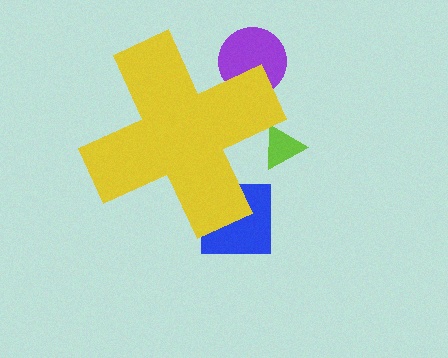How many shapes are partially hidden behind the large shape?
3 shapes are partially hidden.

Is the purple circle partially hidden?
Yes, the purple circle is partially hidden behind the yellow cross.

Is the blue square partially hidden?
Yes, the blue square is partially hidden behind the yellow cross.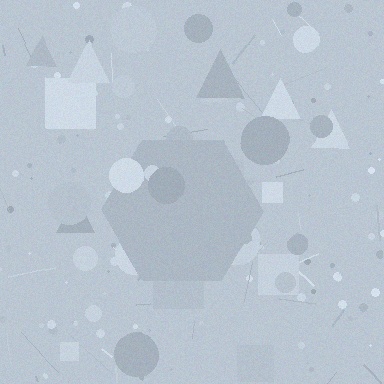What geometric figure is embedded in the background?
A hexagon is embedded in the background.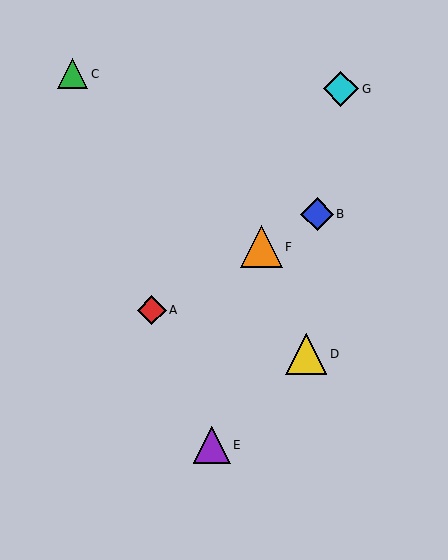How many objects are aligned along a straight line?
3 objects (A, B, F) are aligned along a straight line.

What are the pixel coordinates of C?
Object C is at (73, 74).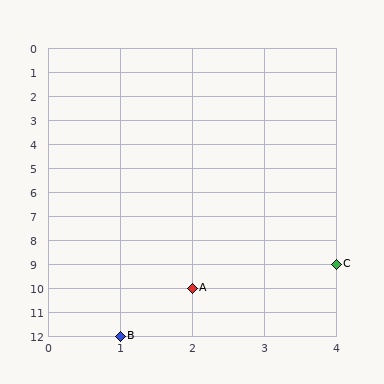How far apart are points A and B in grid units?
Points A and B are 1 column and 2 rows apart (about 2.2 grid units diagonally).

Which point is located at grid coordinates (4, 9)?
Point C is at (4, 9).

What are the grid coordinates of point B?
Point B is at grid coordinates (1, 12).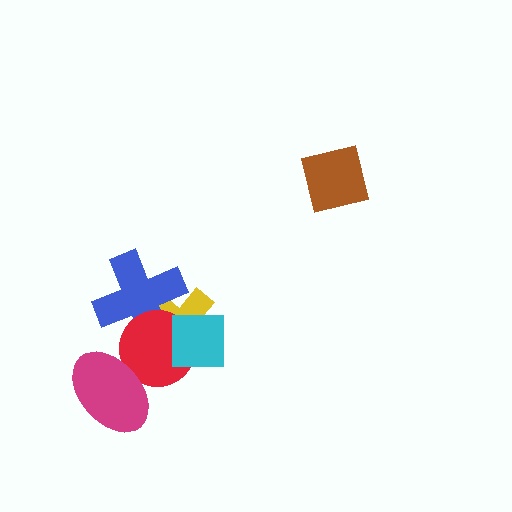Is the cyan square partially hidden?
No, no other shape covers it.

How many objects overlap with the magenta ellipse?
1 object overlaps with the magenta ellipse.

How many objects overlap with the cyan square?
2 objects overlap with the cyan square.